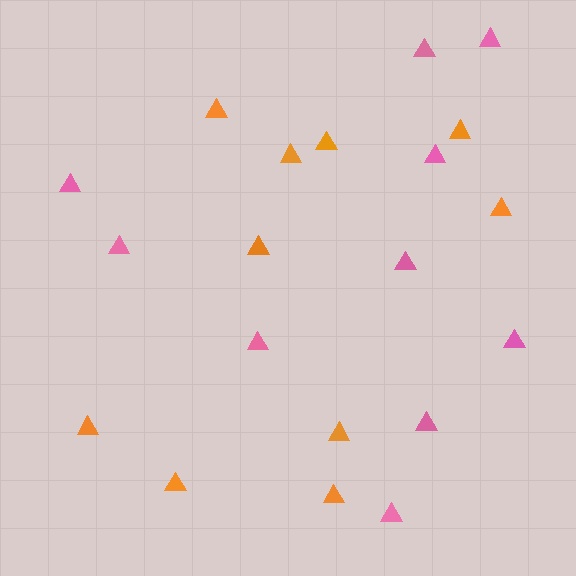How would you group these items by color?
There are 2 groups: one group of orange triangles (10) and one group of pink triangles (10).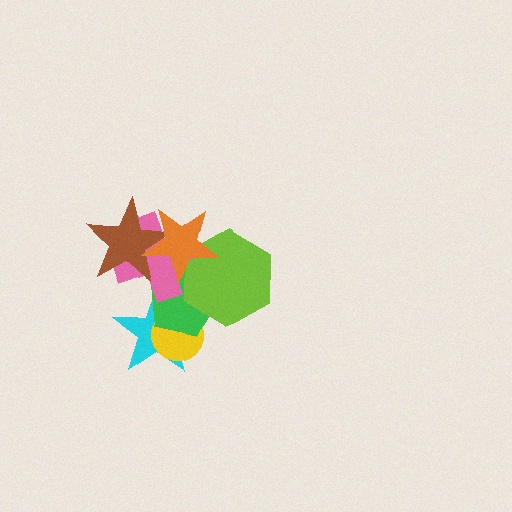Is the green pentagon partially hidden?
Yes, it is partially covered by another shape.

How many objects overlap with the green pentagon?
5 objects overlap with the green pentagon.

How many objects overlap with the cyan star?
3 objects overlap with the cyan star.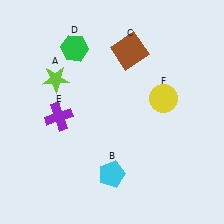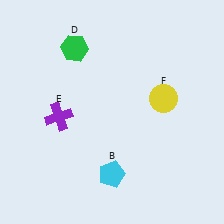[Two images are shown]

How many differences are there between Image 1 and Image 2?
There are 2 differences between the two images.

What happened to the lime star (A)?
The lime star (A) was removed in Image 2. It was in the top-left area of Image 1.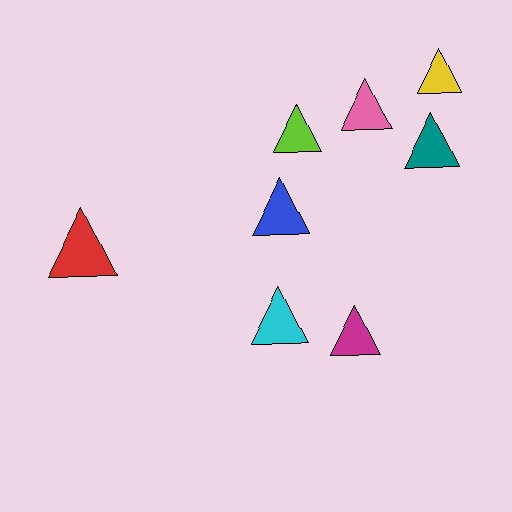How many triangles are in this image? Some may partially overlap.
There are 8 triangles.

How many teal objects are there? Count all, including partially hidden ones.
There is 1 teal object.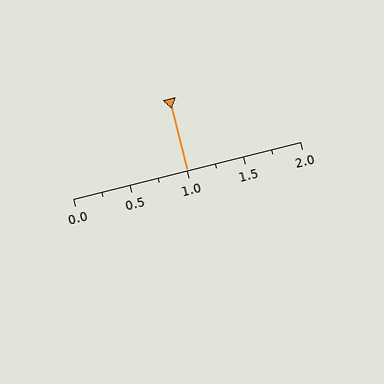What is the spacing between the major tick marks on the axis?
The major ticks are spaced 0.5 apart.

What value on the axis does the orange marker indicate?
The marker indicates approximately 1.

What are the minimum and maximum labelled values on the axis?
The axis runs from 0.0 to 2.0.